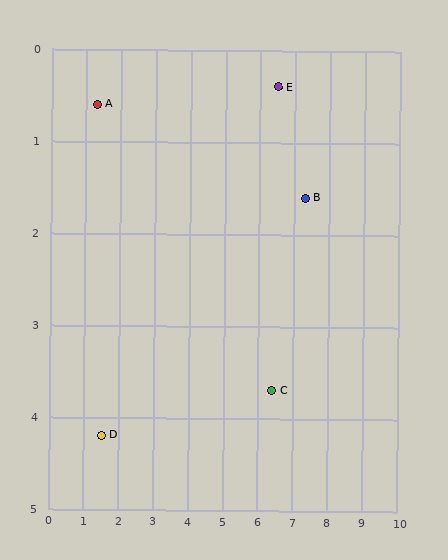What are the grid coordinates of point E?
Point E is at approximately (6.5, 0.4).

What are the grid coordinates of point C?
Point C is at approximately (6.4, 3.7).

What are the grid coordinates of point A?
Point A is at approximately (1.3, 0.6).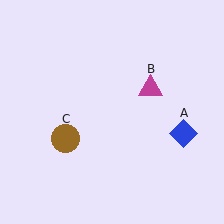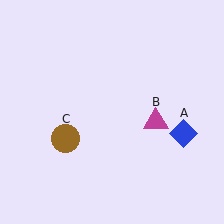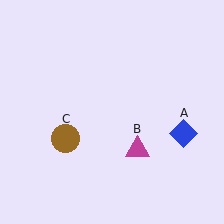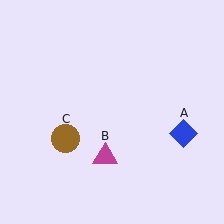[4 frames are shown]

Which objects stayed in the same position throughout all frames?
Blue diamond (object A) and brown circle (object C) remained stationary.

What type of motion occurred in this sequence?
The magenta triangle (object B) rotated clockwise around the center of the scene.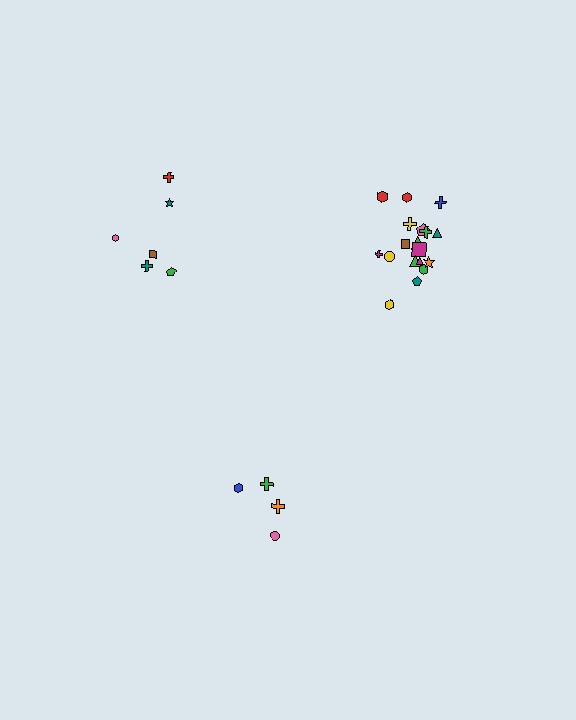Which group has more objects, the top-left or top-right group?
The top-right group.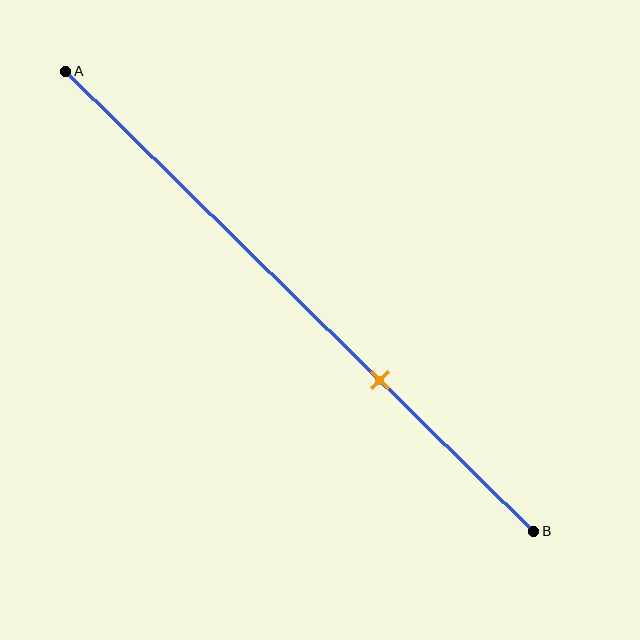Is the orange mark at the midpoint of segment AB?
No, the mark is at about 65% from A, not at the 50% midpoint.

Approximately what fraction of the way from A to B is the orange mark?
The orange mark is approximately 65% of the way from A to B.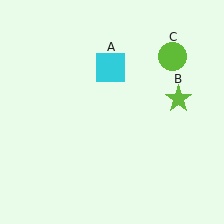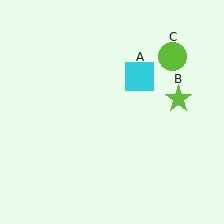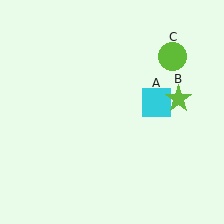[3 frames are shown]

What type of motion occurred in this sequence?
The cyan square (object A) rotated clockwise around the center of the scene.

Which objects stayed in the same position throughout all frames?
Lime star (object B) and lime circle (object C) remained stationary.